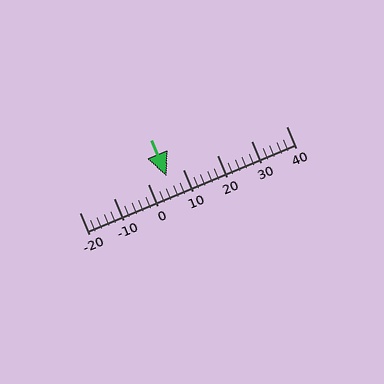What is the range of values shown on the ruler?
The ruler shows values from -20 to 40.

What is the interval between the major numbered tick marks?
The major tick marks are spaced 10 units apart.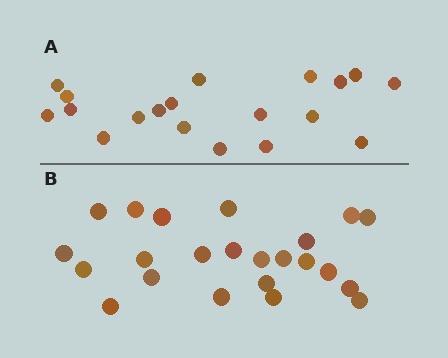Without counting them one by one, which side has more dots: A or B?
Region B (the bottom region) has more dots.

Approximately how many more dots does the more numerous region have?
Region B has about 4 more dots than region A.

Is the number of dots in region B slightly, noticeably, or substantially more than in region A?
Region B has only slightly more — the two regions are fairly close. The ratio is roughly 1.2 to 1.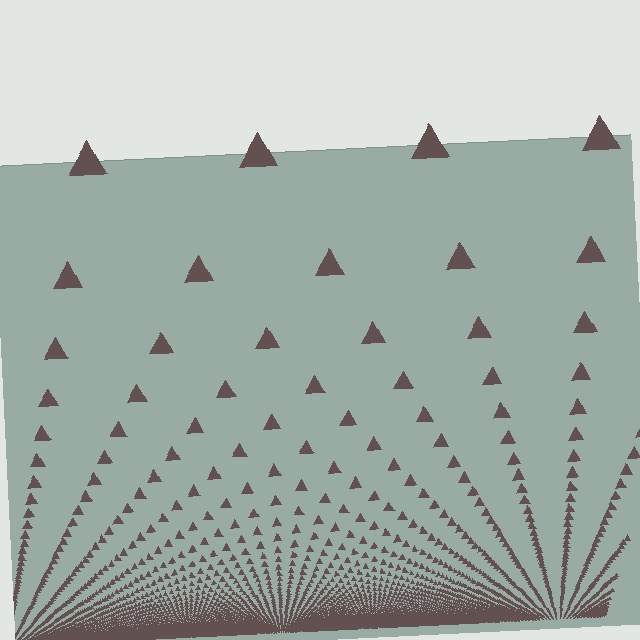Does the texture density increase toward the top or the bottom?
Density increases toward the bottom.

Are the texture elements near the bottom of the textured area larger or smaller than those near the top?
Smaller. The gradient is inverted — elements near the bottom are smaller and denser.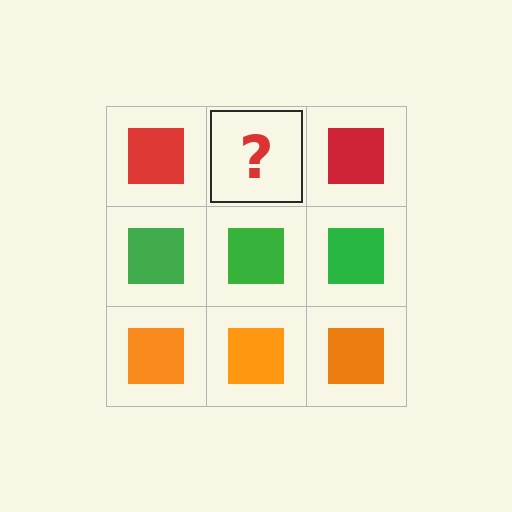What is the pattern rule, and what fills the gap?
The rule is that each row has a consistent color. The gap should be filled with a red square.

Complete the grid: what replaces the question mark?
The question mark should be replaced with a red square.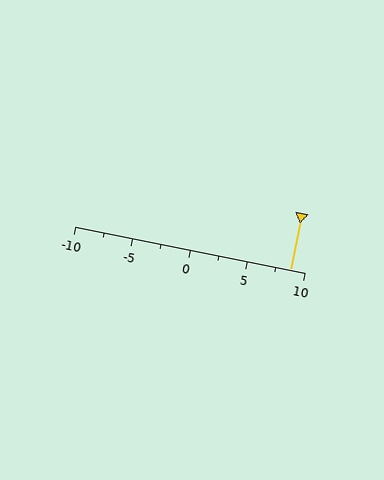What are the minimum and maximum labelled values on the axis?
The axis runs from -10 to 10.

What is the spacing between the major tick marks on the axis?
The major ticks are spaced 5 apart.